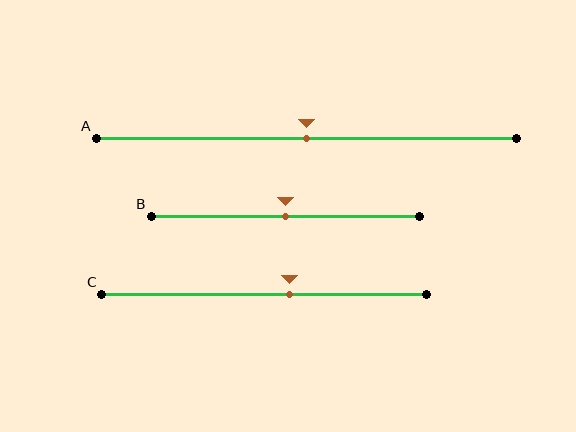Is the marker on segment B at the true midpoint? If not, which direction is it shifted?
Yes, the marker on segment B is at the true midpoint.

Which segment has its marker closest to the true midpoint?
Segment A has its marker closest to the true midpoint.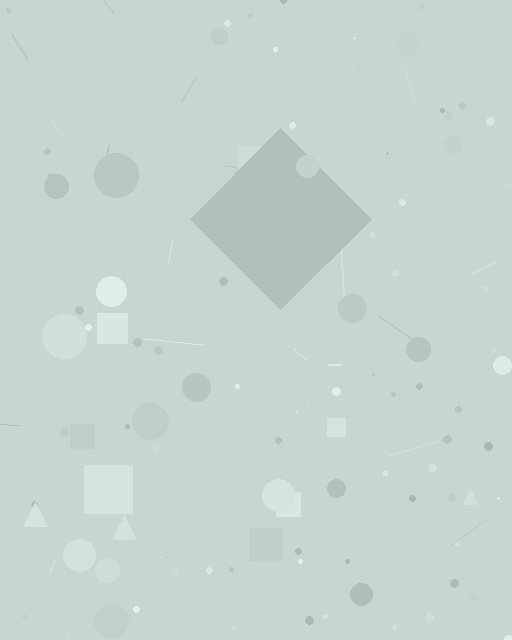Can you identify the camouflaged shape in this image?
The camouflaged shape is a diamond.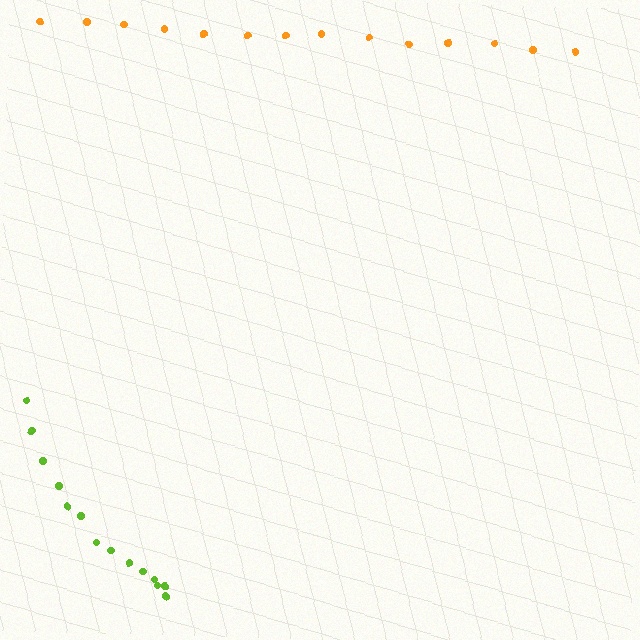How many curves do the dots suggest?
There are 2 distinct paths.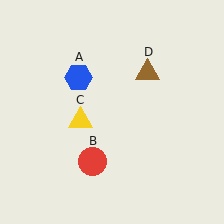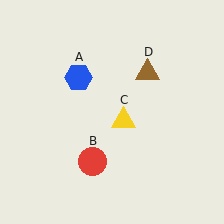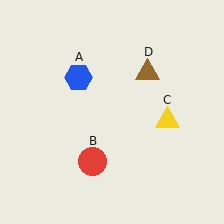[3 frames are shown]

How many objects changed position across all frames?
1 object changed position: yellow triangle (object C).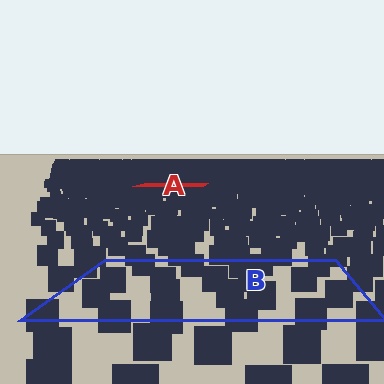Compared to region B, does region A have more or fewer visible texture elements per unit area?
Region A has more texture elements per unit area — they are packed more densely because it is farther away.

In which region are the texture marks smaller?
The texture marks are smaller in region A, because it is farther away.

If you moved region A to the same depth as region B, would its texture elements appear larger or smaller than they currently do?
They would appear larger. At a closer depth, the same texture elements are projected at a bigger on-screen size.